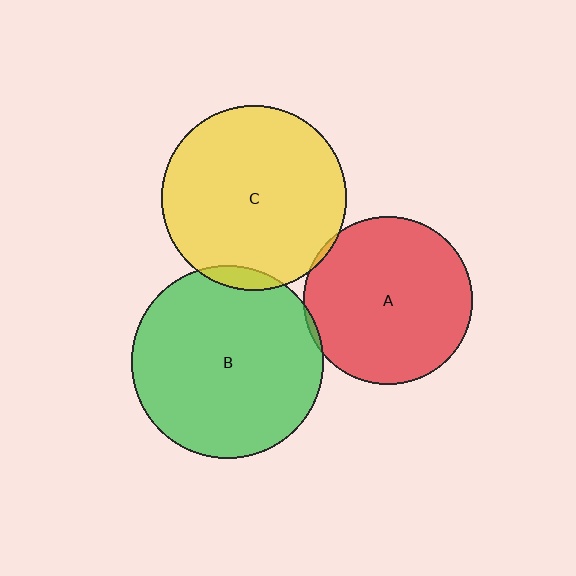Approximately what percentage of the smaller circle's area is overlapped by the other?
Approximately 5%.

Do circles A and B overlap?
Yes.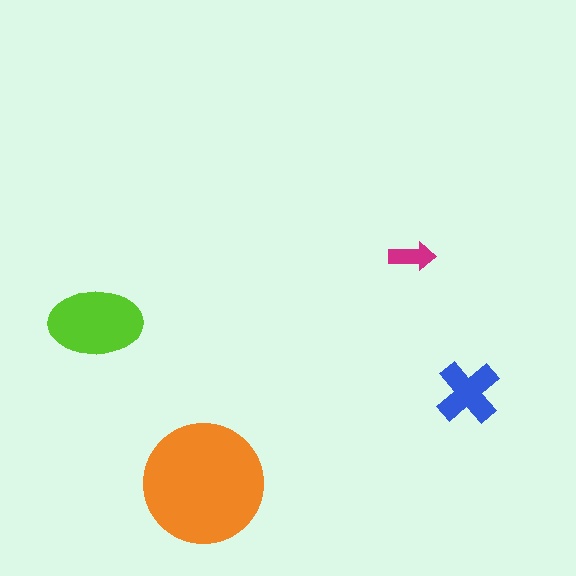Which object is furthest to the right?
The blue cross is rightmost.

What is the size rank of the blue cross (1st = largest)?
3rd.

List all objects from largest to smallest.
The orange circle, the lime ellipse, the blue cross, the magenta arrow.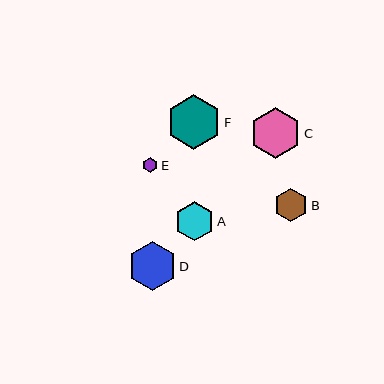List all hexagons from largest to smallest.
From largest to smallest: F, C, D, A, B, E.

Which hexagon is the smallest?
Hexagon E is the smallest with a size of approximately 16 pixels.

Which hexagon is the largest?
Hexagon F is the largest with a size of approximately 54 pixels.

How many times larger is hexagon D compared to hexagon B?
Hexagon D is approximately 1.4 times the size of hexagon B.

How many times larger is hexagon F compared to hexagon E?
Hexagon F is approximately 3.5 times the size of hexagon E.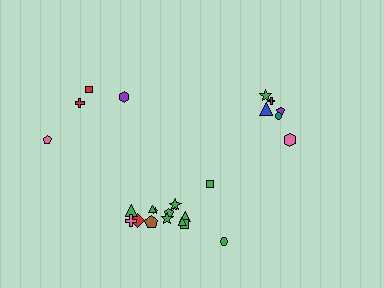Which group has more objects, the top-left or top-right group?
The top-right group.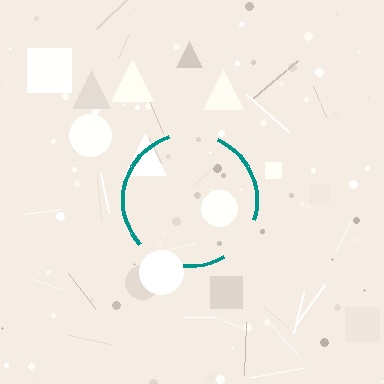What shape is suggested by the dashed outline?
The dashed outline suggests a circle.